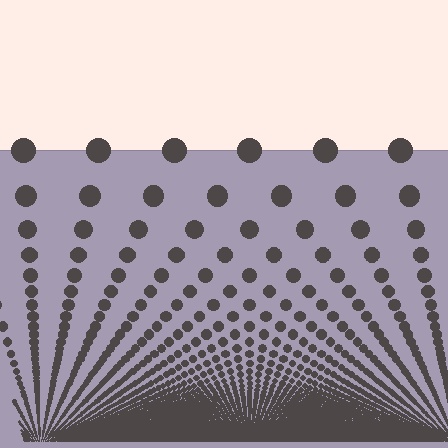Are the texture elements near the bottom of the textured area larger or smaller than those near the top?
Smaller. The gradient is inverted — elements near the bottom are smaller and denser.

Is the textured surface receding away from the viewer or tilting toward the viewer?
The surface appears to tilt toward the viewer. Texture elements get larger and sparser toward the top.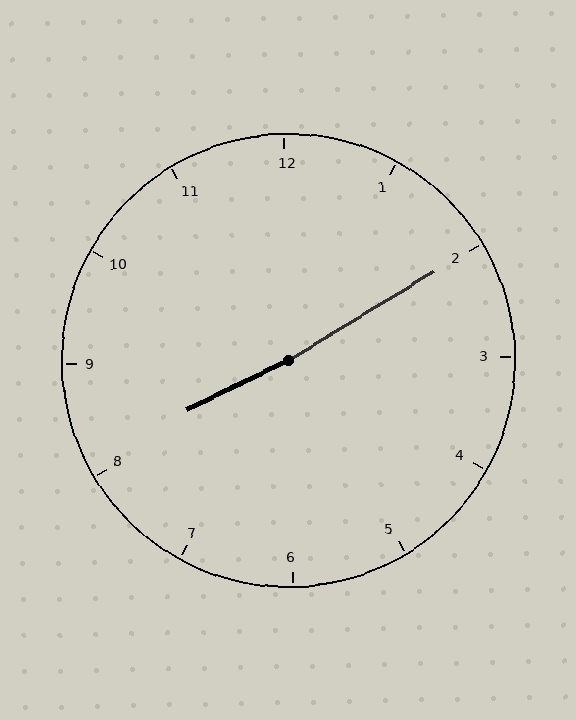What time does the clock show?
8:10.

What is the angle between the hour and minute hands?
Approximately 175 degrees.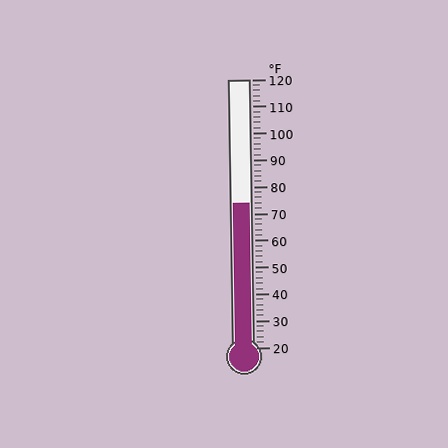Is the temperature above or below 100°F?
The temperature is below 100°F.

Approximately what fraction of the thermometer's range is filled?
The thermometer is filled to approximately 55% of its range.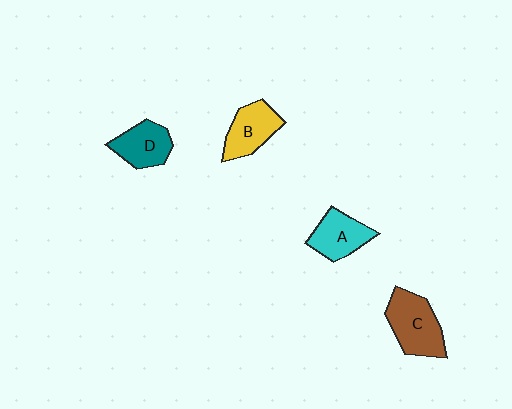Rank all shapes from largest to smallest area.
From largest to smallest: C (brown), B (yellow), A (cyan), D (teal).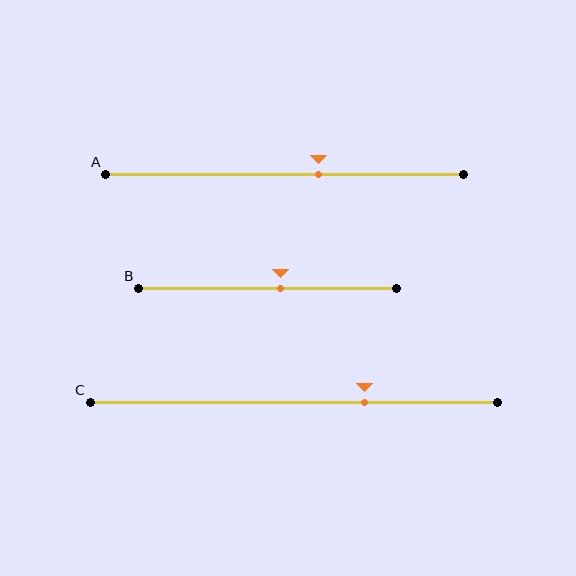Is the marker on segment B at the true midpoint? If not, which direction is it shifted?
No, the marker on segment B is shifted to the right by about 5% of the segment length.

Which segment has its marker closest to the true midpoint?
Segment B has its marker closest to the true midpoint.